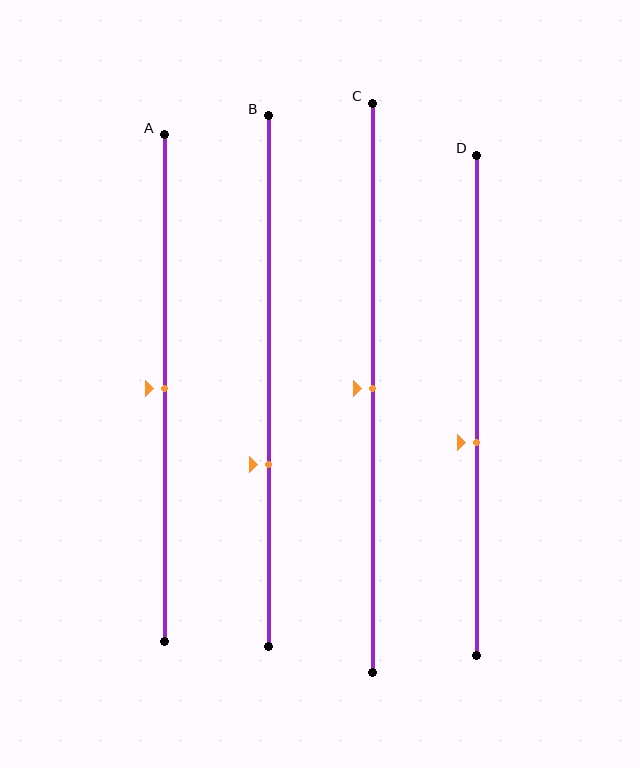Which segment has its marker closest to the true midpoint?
Segment A has its marker closest to the true midpoint.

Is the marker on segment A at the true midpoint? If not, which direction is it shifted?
Yes, the marker on segment A is at the true midpoint.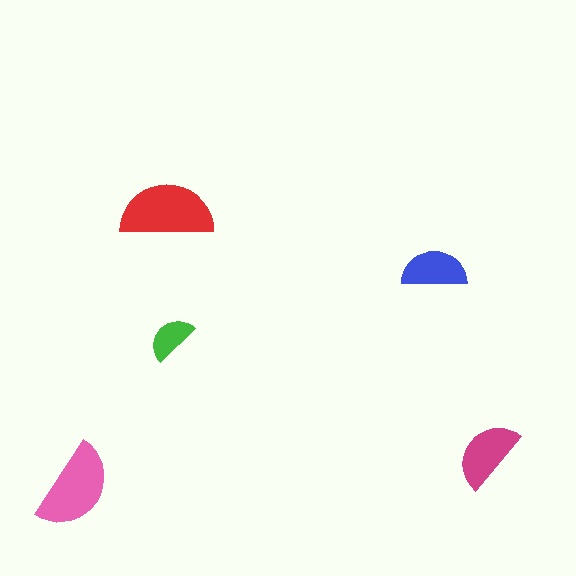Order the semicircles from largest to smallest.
the red one, the pink one, the magenta one, the blue one, the green one.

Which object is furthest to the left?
The pink semicircle is leftmost.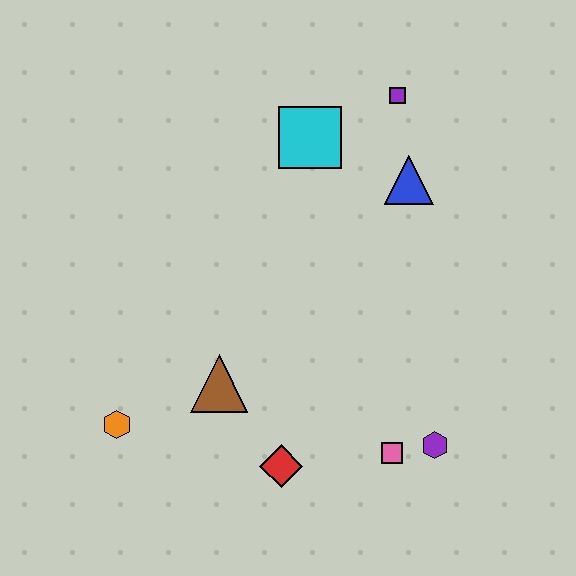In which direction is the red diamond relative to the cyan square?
The red diamond is below the cyan square.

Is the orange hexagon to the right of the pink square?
No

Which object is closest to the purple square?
The blue triangle is closest to the purple square.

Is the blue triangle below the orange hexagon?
No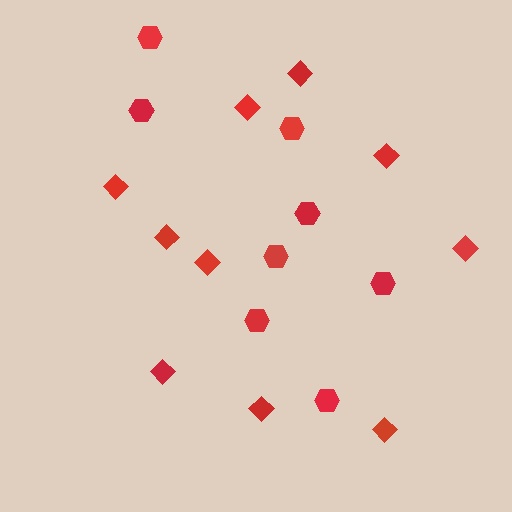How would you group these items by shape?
There are 2 groups: one group of hexagons (8) and one group of diamonds (10).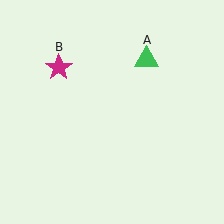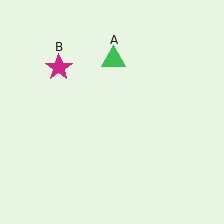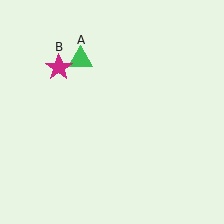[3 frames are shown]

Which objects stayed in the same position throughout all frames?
Magenta star (object B) remained stationary.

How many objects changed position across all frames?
1 object changed position: green triangle (object A).